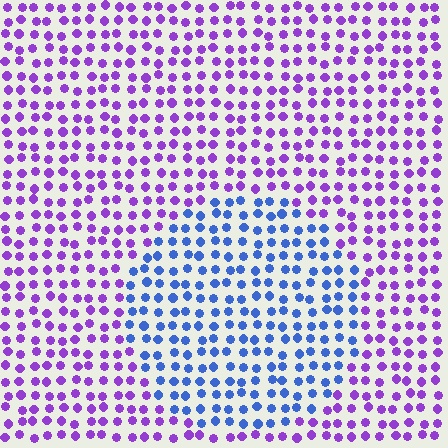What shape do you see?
I see a circle.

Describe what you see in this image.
The image is filled with small purple elements in a uniform arrangement. A circle-shaped region is visible where the elements are tinted to a slightly different hue, forming a subtle color boundary.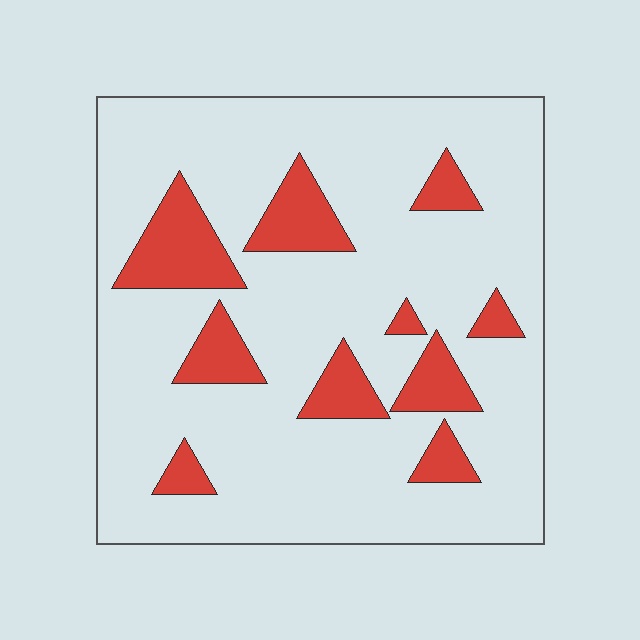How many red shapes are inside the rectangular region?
10.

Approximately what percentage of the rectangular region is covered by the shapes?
Approximately 20%.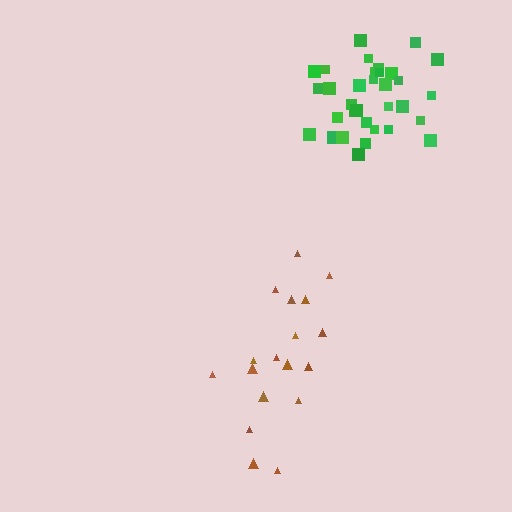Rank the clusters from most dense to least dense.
green, brown.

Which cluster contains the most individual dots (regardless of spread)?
Green (34).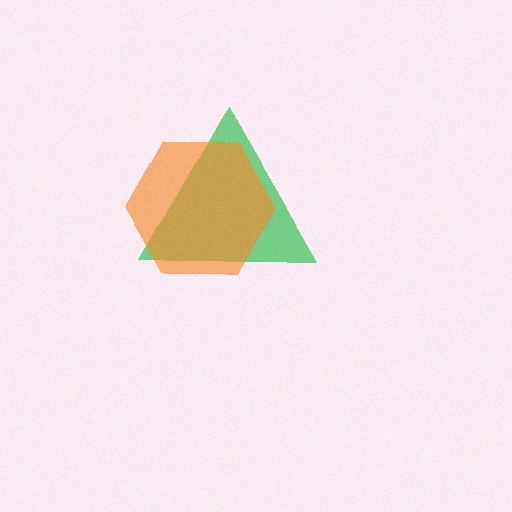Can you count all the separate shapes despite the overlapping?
Yes, there are 2 separate shapes.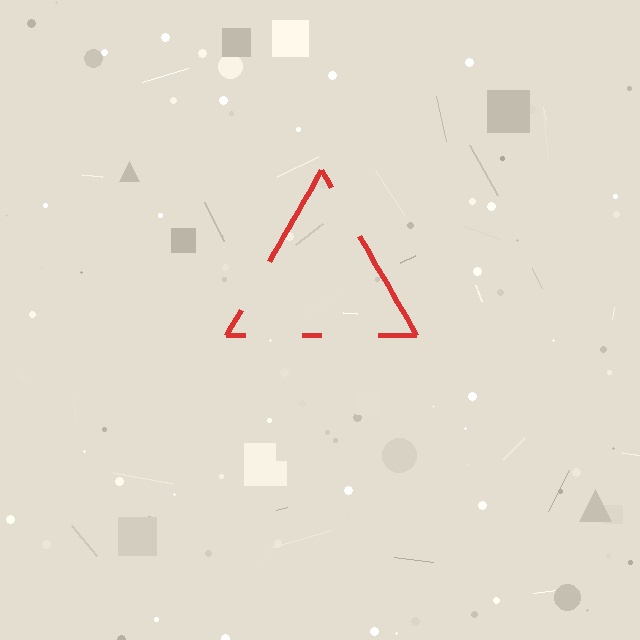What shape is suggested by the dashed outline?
The dashed outline suggests a triangle.